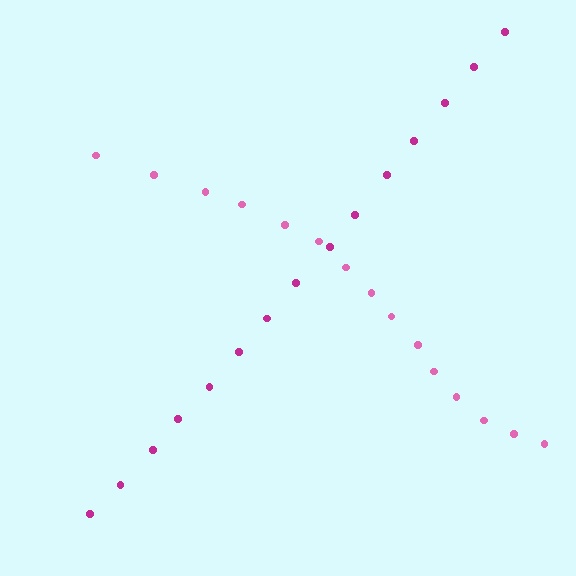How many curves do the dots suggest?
There are 2 distinct paths.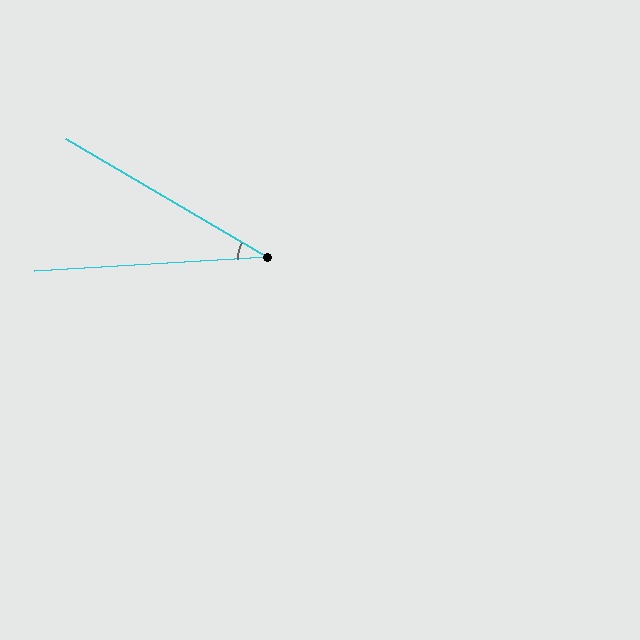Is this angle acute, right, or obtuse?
It is acute.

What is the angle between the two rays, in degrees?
Approximately 34 degrees.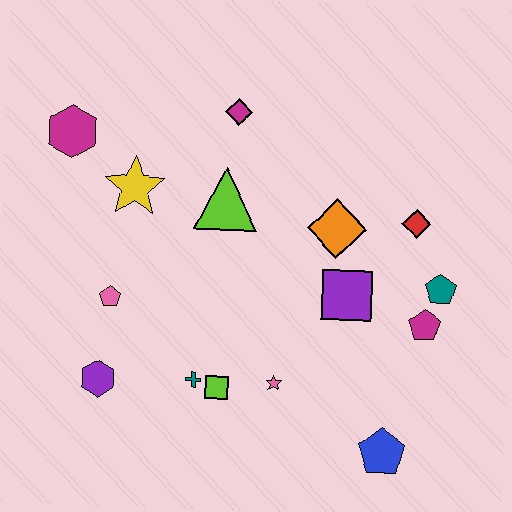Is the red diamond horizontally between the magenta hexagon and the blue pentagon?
No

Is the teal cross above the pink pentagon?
No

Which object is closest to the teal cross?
The lime square is closest to the teal cross.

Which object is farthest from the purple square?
The magenta hexagon is farthest from the purple square.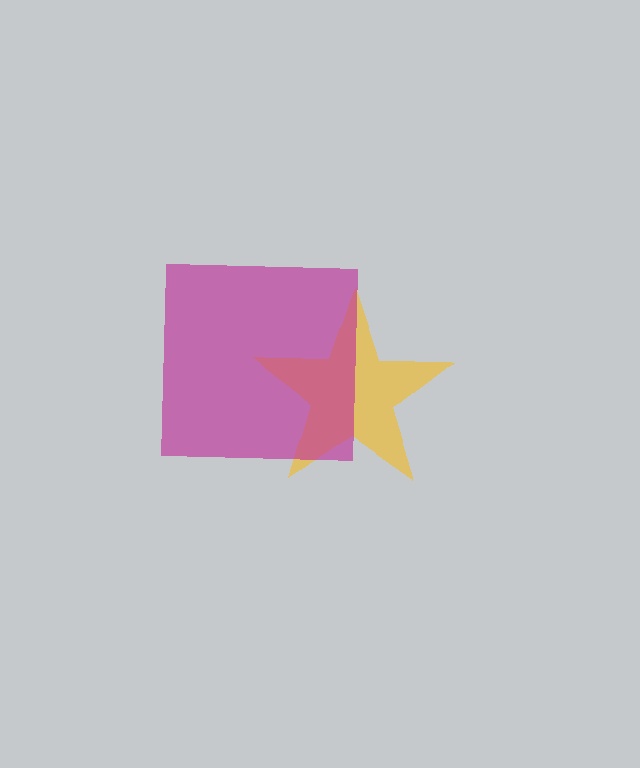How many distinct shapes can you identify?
There are 2 distinct shapes: a yellow star, a magenta square.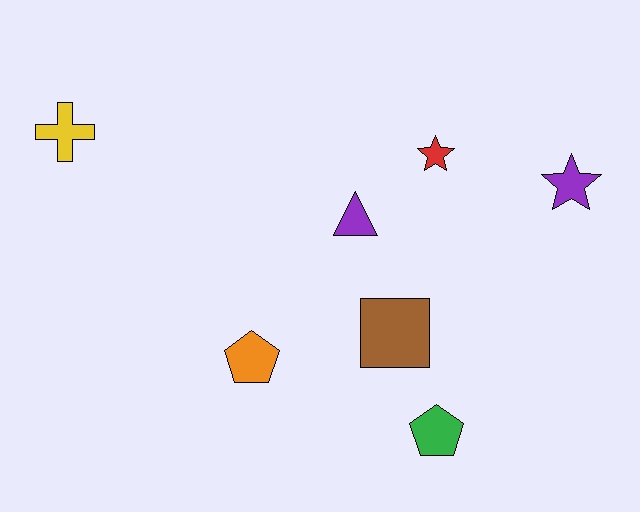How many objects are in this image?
There are 7 objects.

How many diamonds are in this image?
There are no diamonds.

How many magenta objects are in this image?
There are no magenta objects.